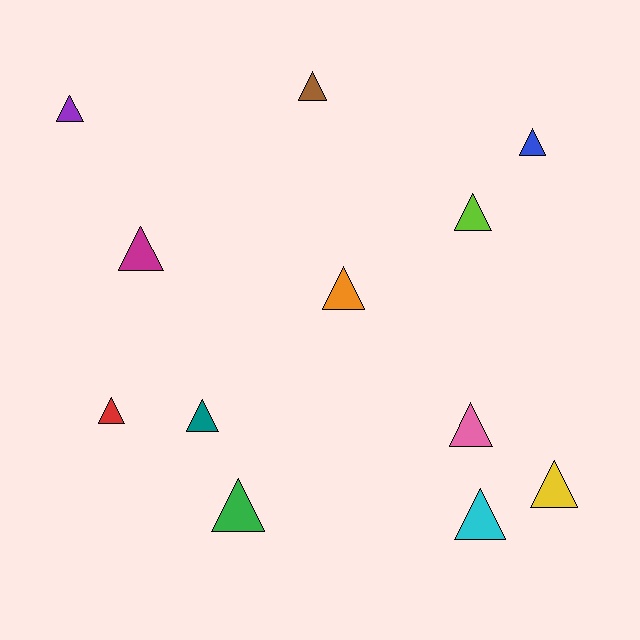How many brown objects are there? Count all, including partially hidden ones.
There is 1 brown object.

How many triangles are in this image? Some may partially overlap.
There are 12 triangles.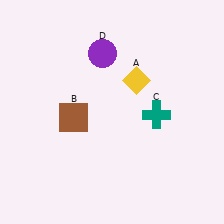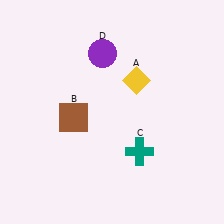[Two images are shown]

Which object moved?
The teal cross (C) moved down.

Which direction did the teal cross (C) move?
The teal cross (C) moved down.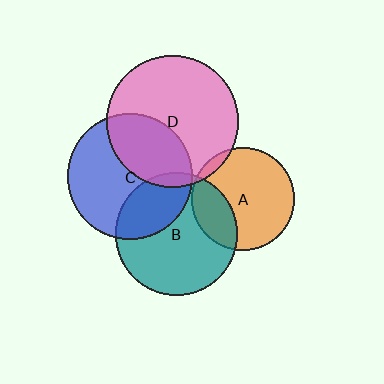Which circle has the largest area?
Circle D (pink).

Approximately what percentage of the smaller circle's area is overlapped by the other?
Approximately 5%.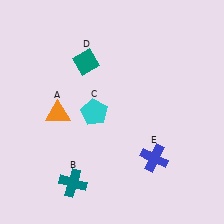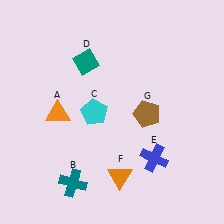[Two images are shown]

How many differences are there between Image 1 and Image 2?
There are 2 differences between the two images.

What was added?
An orange triangle (F), a brown pentagon (G) were added in Image 2.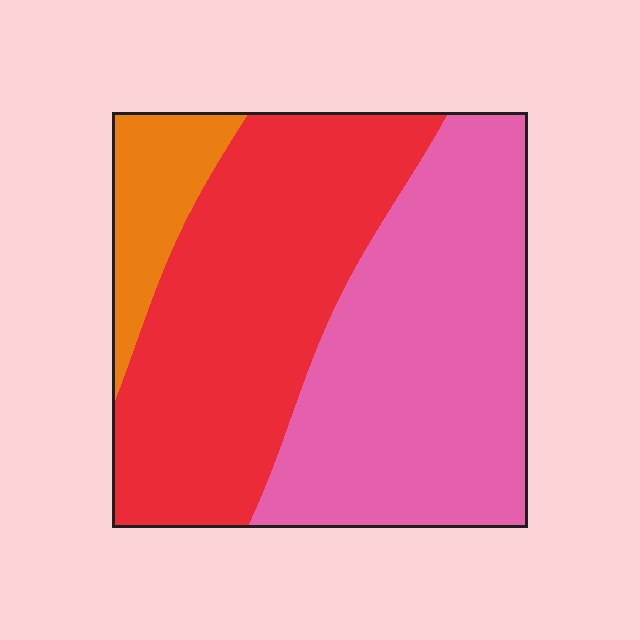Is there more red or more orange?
Red.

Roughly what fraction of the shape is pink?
Pink covers roughly 45% of the shape.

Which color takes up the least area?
Orange, at roughly 10%.